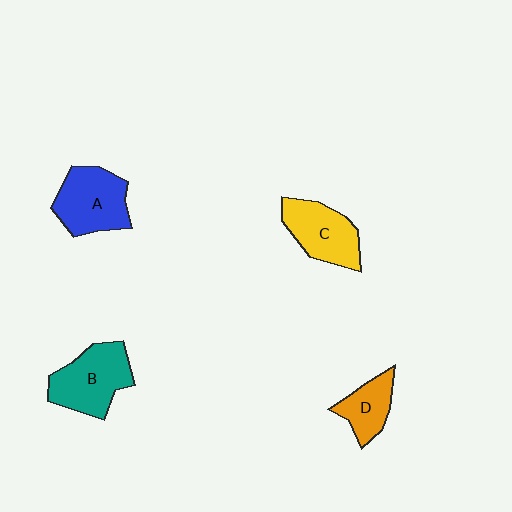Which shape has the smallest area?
Shape D (orange).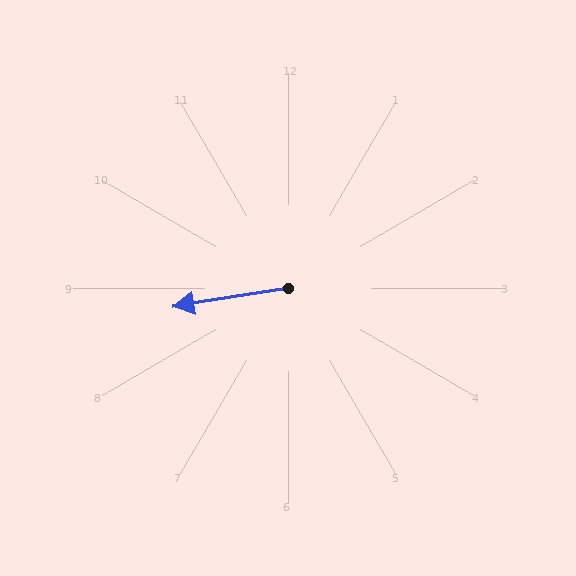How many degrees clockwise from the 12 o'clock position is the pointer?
Approximately 261 degrees.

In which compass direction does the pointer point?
West.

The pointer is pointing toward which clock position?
Roughly 9 o'clock.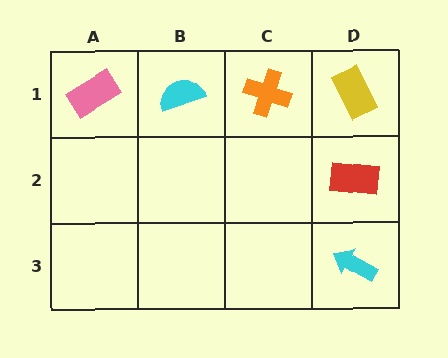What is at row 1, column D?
A yellow rectangle.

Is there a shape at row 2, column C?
No, that cell is empty.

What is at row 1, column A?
A pink rectangle.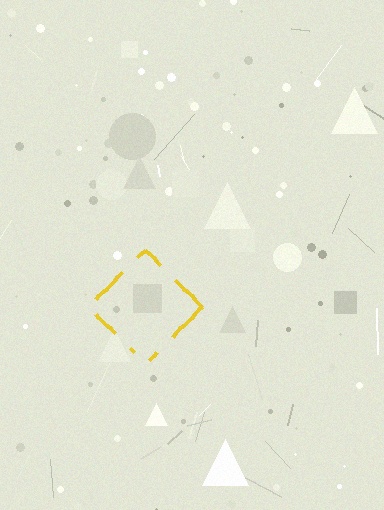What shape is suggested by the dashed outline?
The dashed outline suggests a diamond.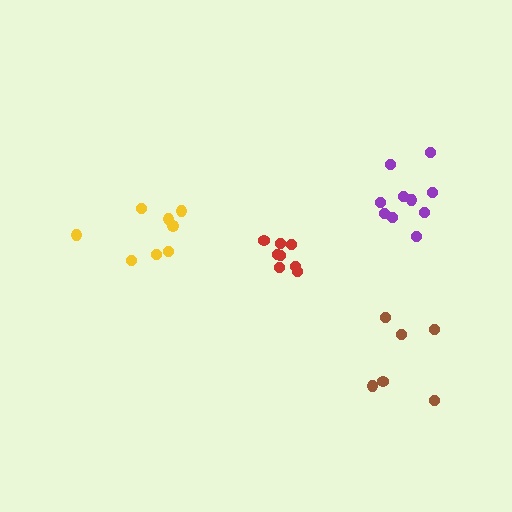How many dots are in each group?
Group 1: 8 dots, Group 2: 6 dots, Group 3: 10 dots, Group 4: 8 dots (32 total).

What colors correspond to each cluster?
The clusters are colored: red, brown, purple, yellow.